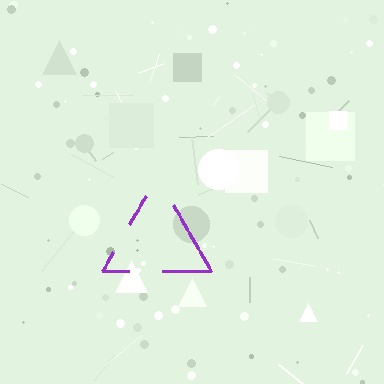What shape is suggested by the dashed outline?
The dashed outline suggests a triangle.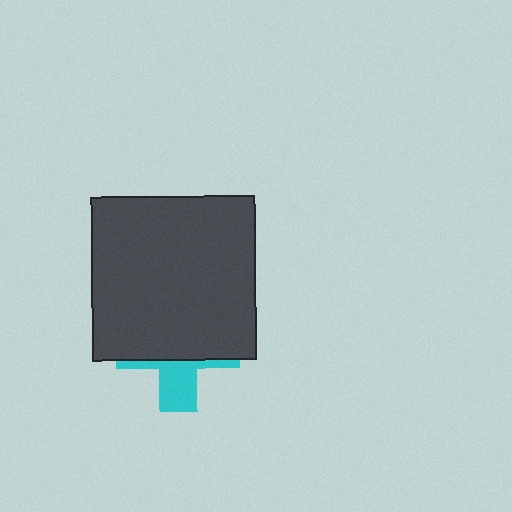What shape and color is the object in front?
The object in front is a dark gray square.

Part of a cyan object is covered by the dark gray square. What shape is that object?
It is a cross.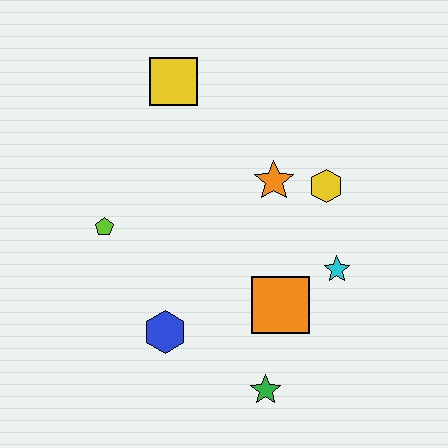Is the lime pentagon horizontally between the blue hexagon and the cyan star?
No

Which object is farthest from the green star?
The yellow square is farthest from the green star.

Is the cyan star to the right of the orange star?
Yes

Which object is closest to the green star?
The orange square is closest to the green star.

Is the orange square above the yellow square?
No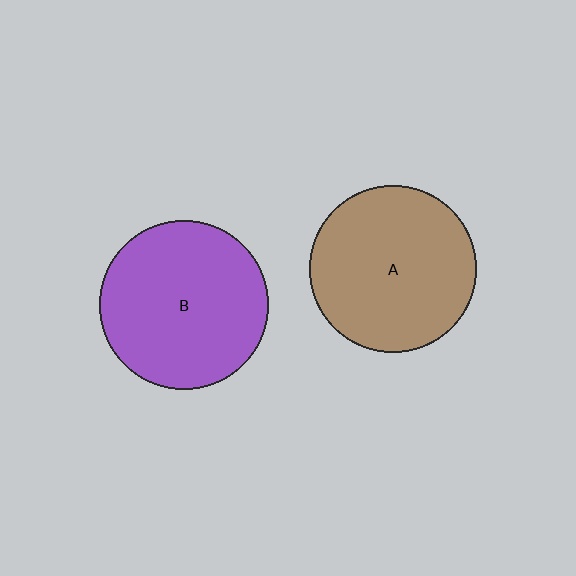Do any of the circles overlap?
No, none of the circles overlap.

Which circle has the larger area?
Circle B (purple).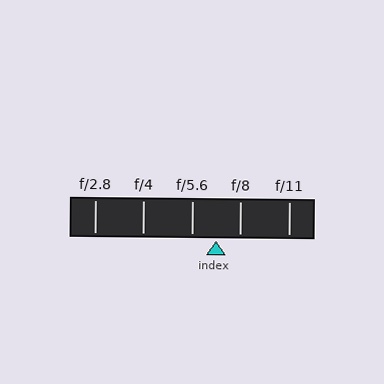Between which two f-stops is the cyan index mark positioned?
The index mark is between f/5.6 and f/8.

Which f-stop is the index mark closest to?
The index mark is closest to f/8.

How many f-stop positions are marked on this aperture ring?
There are 5 f-stop positions marked.